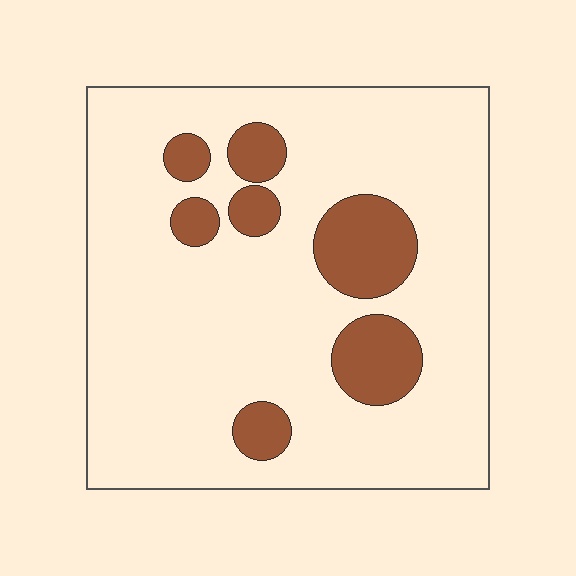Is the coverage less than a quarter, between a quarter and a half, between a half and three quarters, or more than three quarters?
Less than a quarter.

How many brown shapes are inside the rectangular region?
7.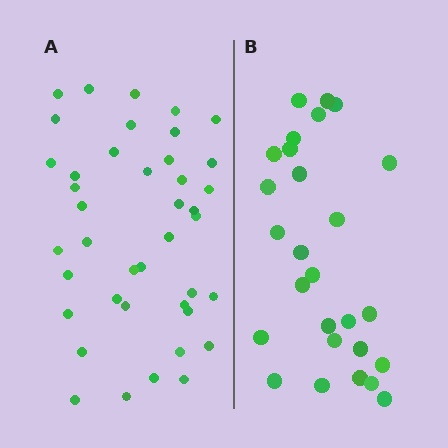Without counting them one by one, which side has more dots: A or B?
Region A (the left region) has more dots.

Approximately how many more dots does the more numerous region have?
Region A has approximately 15 more dots than region B.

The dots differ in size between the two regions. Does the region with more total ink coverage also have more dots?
No. Region B has more total ink coverage because its dots are larger, but region A actually contains more individual dots. Total area can be misleading — the number of items is what matters here.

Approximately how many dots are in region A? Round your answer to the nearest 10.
About 40 dots. (The exact count is 41, which rounds to 40.)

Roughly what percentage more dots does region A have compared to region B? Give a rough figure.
About 50% more.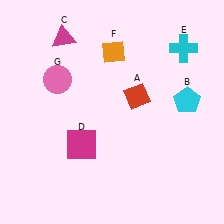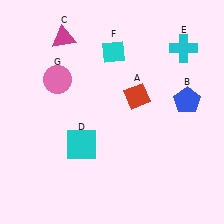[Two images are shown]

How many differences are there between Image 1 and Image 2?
There are 3 differences between the two images.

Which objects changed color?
B changed from cyan to blue. D changed from magenta to cyan. F changed from orange to cyan.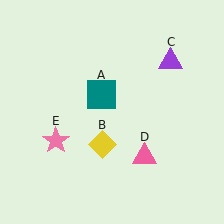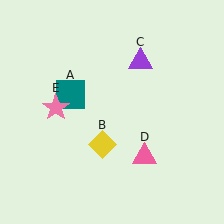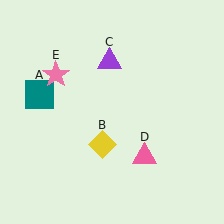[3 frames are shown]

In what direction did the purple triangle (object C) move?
The purple triangle (object C) moved left.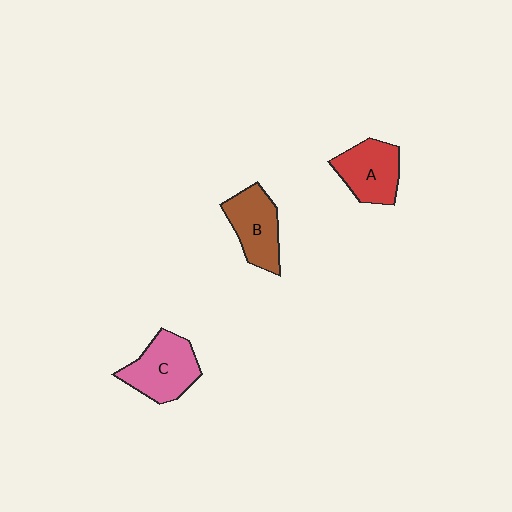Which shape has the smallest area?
Shape A (red).